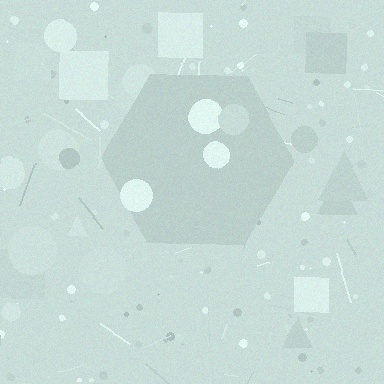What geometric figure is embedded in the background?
A hexagon is embedded in the background.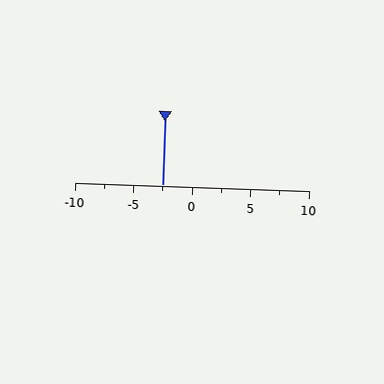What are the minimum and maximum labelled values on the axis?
The axis runs from -10 to 10.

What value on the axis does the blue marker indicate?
The marker indicates approximately -2.5.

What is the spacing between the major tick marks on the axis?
The major ticks are spaced 5 apart.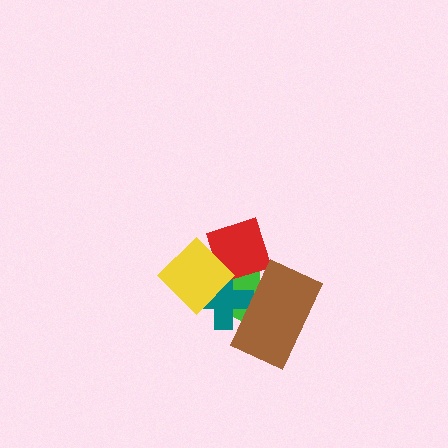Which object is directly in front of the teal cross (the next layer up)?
The red diamond is directly in front of the teal cross.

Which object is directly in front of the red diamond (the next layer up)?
The yellow diamond is directly in front of the red diamond.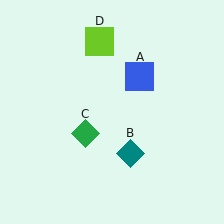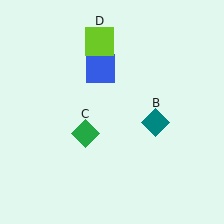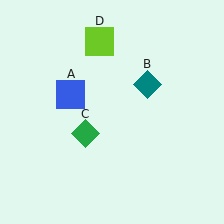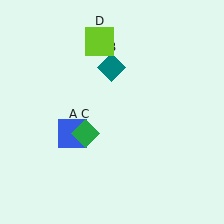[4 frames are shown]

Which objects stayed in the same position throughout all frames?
Green diamond (object C) and lime square (object D) remained stationary.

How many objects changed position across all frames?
2 objects changed position: blue square (object A), teal diamond (object B).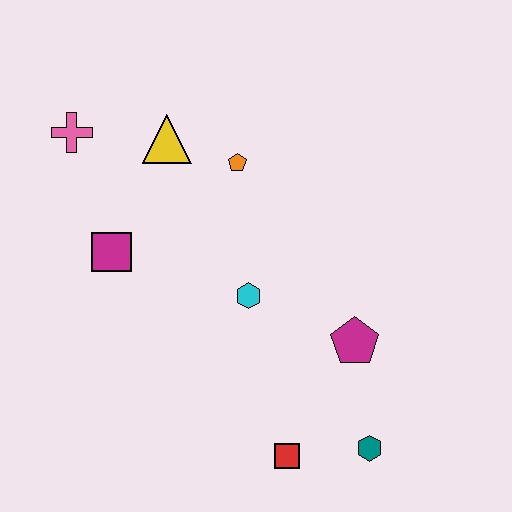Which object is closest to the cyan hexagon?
The magenta pentagon is closest to the cyan hexagon.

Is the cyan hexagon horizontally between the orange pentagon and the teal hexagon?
Yes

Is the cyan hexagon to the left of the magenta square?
No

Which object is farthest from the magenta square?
The teal hexagon is farthest from the magenta square.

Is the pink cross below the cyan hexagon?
No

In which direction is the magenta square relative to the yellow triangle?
The magenta square is below the yellow triangle.